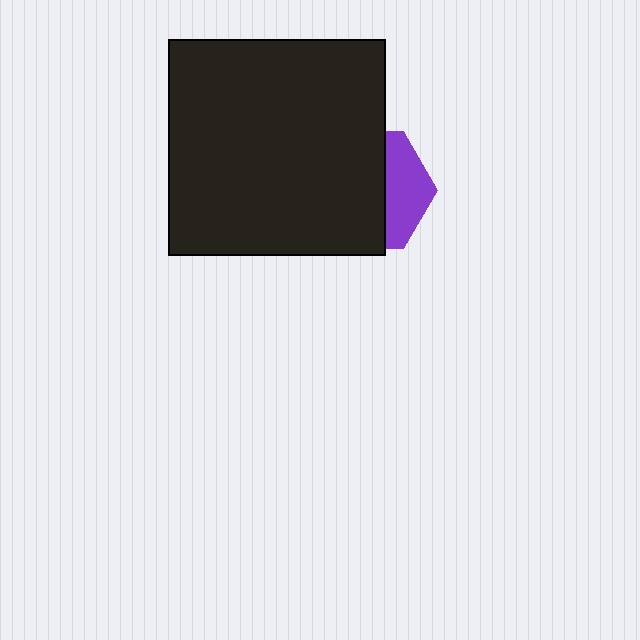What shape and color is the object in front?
The object in front is a black square.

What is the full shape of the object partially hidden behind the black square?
The partially hidden object is a purple hexagon.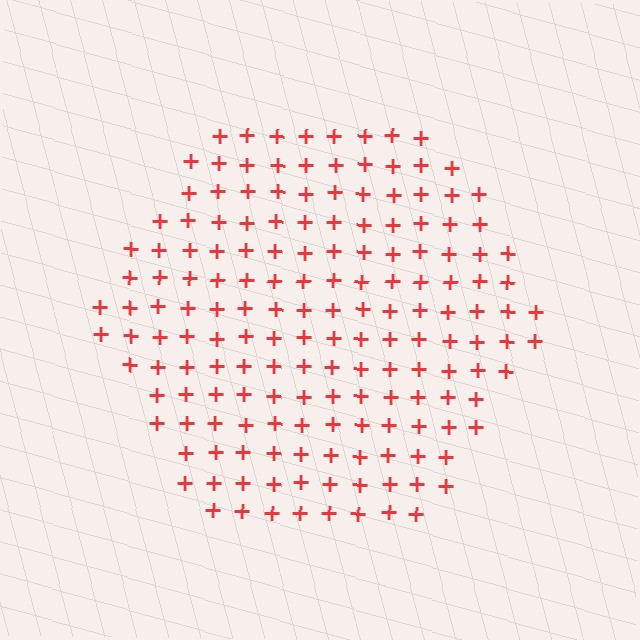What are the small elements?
The small elements are plus signs.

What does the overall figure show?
The overall figure shows a hexagon.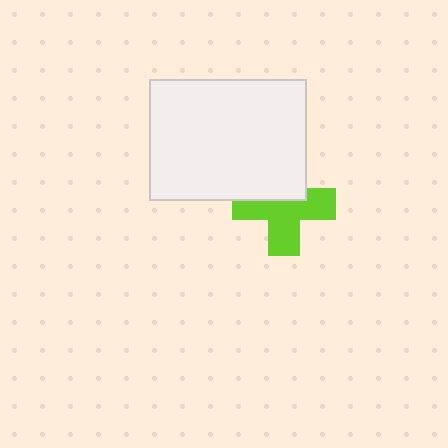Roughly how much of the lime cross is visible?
About half of it is visible (roughly 61%).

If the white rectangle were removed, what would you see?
You would see the complete lime cross.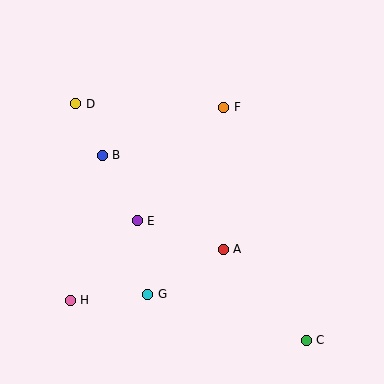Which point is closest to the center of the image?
Point E at (137, 221) is closest to the center.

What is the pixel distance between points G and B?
The distance between G and B is 146 pixels.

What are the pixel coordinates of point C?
Point C is at (306, 340).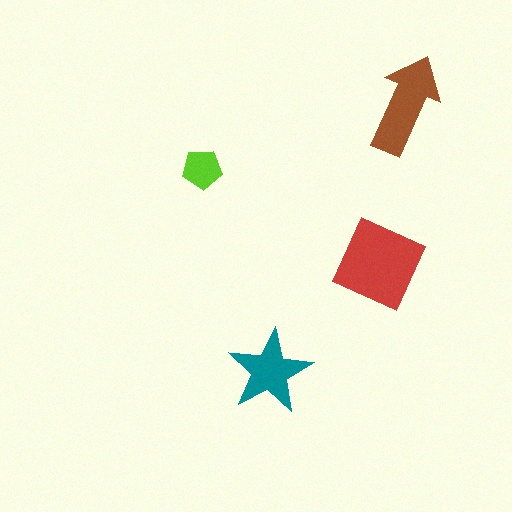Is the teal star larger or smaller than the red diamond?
Smaller.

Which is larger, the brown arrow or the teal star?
The brown arrow.